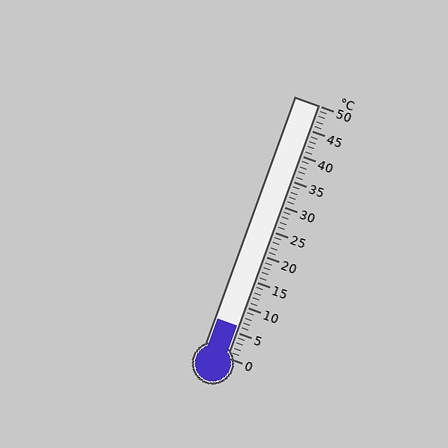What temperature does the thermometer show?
The thermometer shows approximately 6°C.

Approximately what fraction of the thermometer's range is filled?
The thermometer is filled to approximately 10% of its range.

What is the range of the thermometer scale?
The thermometer scale ranges from 0°C to 50°C.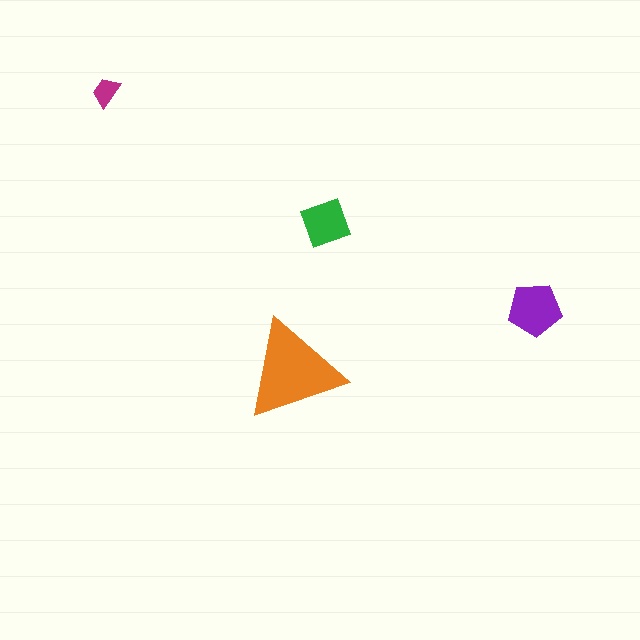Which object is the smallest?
The magenta trapezoid.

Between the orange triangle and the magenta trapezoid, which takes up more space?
The orange triangle.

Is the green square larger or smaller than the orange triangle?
Smaller.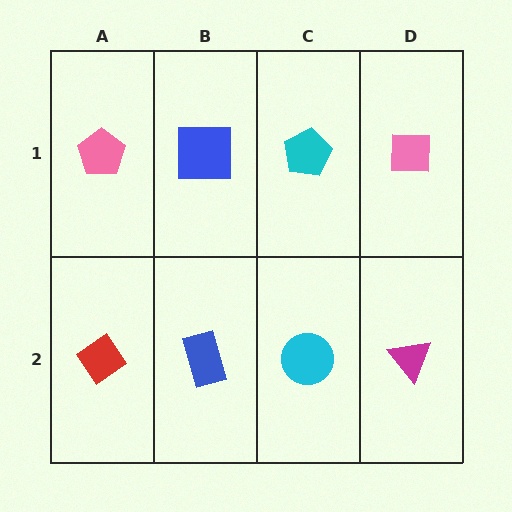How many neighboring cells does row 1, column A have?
2.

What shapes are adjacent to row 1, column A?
A red diamond (row 2, column A), a blue square (row 1, column B).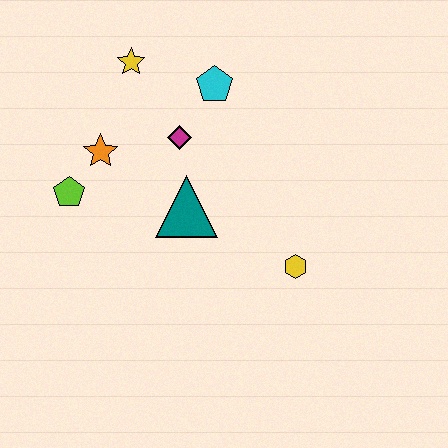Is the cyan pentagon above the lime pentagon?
Yes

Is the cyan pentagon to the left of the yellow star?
No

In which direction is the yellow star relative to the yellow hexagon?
The yellow star is above the yellow hexagon.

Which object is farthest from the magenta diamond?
The yellow hexagon is farthest from the magenta diamond.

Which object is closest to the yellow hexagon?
The teal triangle is closest to the yellow hexagon.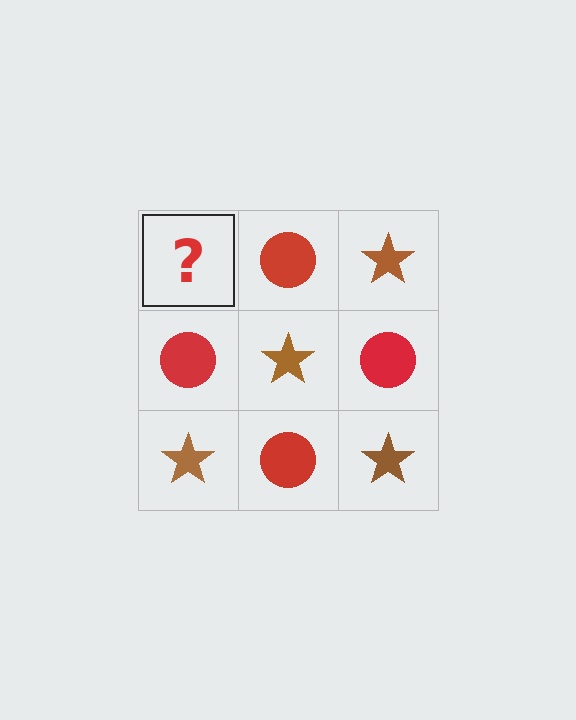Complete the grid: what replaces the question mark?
The question mark should be replaced with a brown star.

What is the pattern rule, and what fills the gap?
The rule is that it alternates brown star and red circle in a checkerboard pattern. The gap should be filled with a brown star.